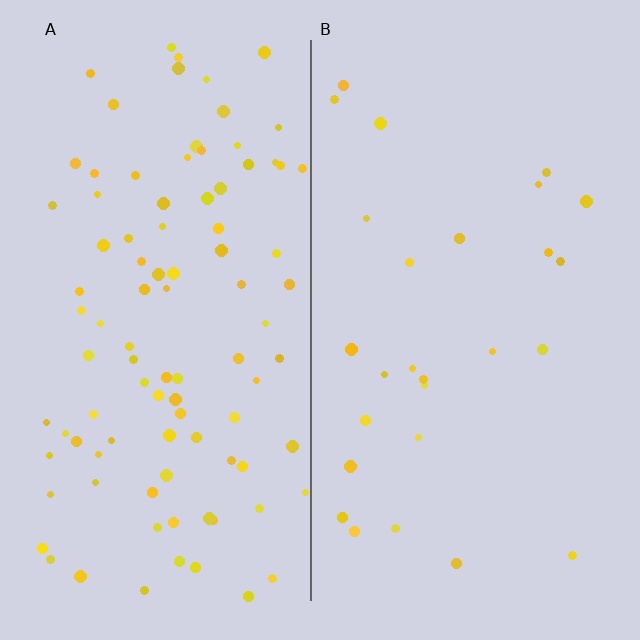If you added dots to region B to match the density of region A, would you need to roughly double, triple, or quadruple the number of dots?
Approximately quadruple.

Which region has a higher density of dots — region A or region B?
A (the left).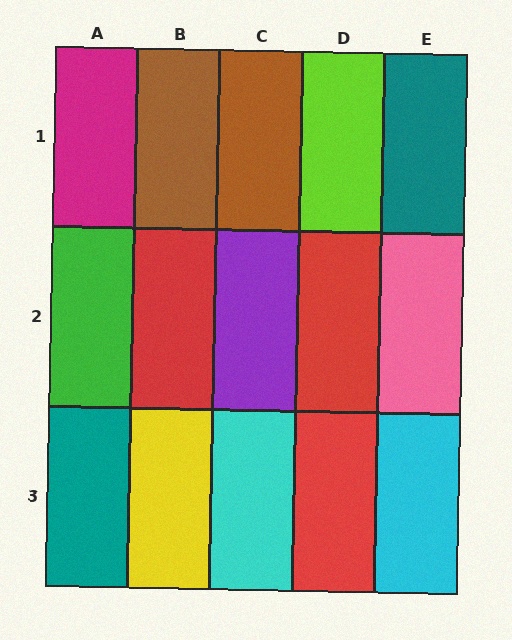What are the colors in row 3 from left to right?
Teal, yellow, cyan, red, cyan.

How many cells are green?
1 cell is green.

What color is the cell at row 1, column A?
Magenta.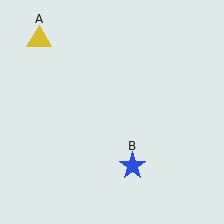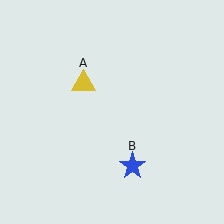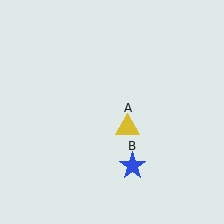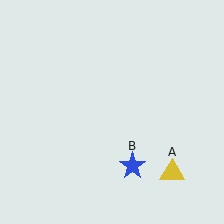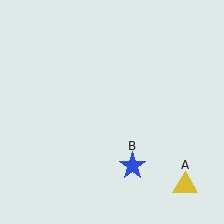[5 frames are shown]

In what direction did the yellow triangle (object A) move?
The yellow triangle (object A) moved down and to the right.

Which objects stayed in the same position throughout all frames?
Blue star (object B) remained stationary.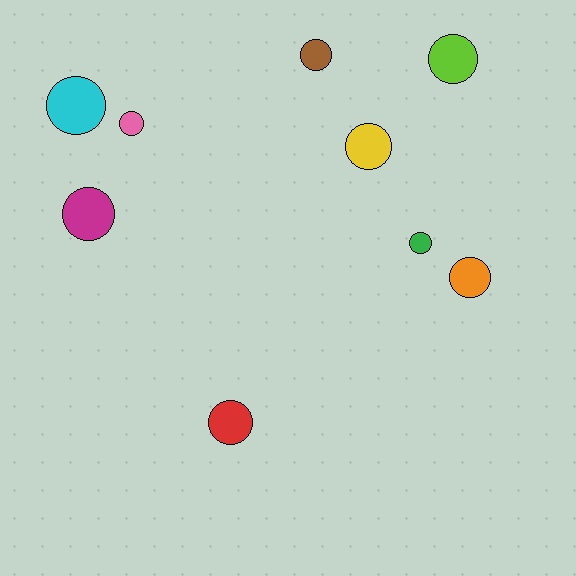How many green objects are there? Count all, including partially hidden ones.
There is 1 green object.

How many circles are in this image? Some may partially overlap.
There are 9 circles.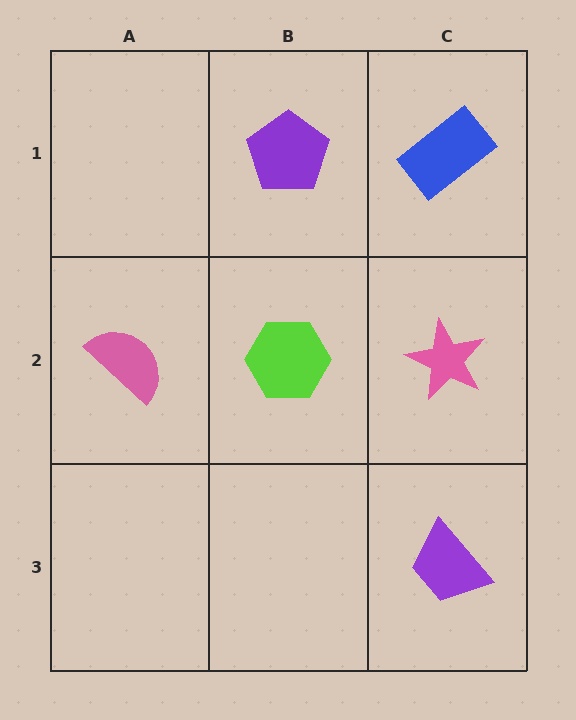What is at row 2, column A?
A pink semicircle.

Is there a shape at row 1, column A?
No, that cell is empty.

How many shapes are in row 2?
3 shapes.